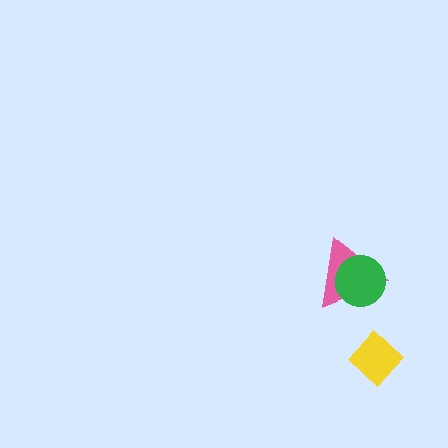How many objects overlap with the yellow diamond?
0 objects overlap with the yellow diamond.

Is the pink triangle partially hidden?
Yes, it is partially covered by another shape.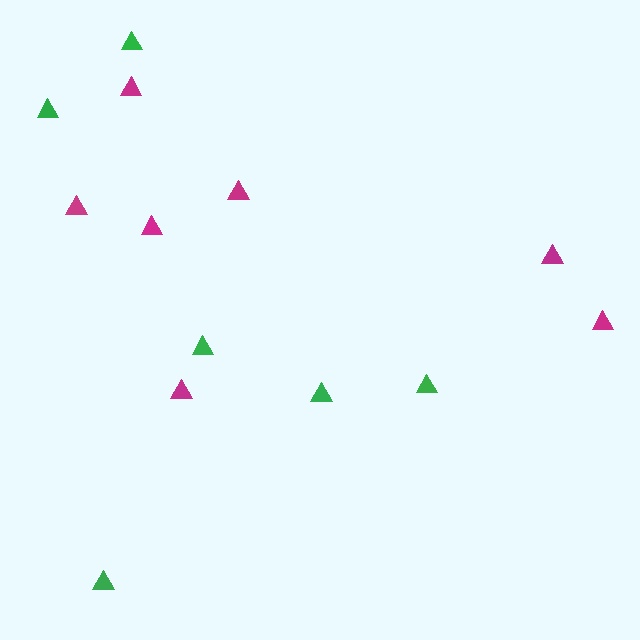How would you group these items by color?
There are 2 groups: one group of magenta triangles (7) and one group of green triangles (6).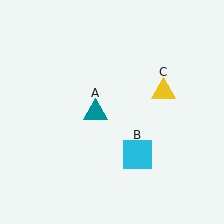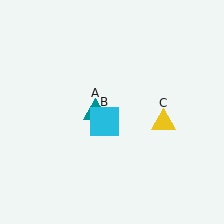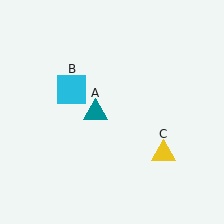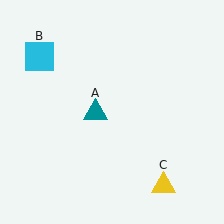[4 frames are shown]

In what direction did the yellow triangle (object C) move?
The yellow triangle (object C) moved down.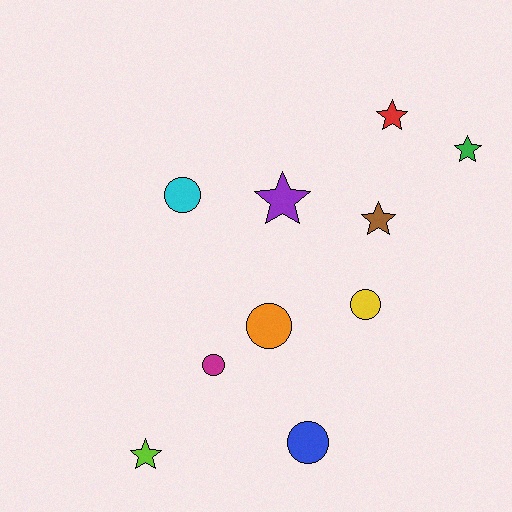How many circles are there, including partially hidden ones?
There are 5 circles.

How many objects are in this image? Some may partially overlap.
There are 10 objects.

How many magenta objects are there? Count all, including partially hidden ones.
There is 1 magenta object.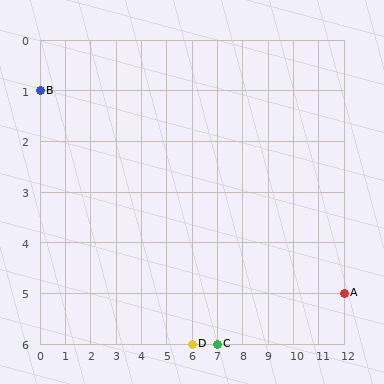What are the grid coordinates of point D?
Point D is at grid coordinates (6, 6).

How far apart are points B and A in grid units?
Points B and A are 12 columns and 4 rows apart (about 12.6 grid units diagonally).